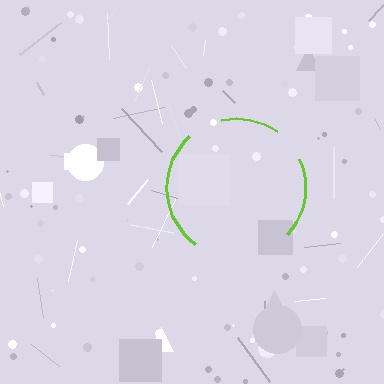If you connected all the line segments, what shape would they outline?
They would outline a circle.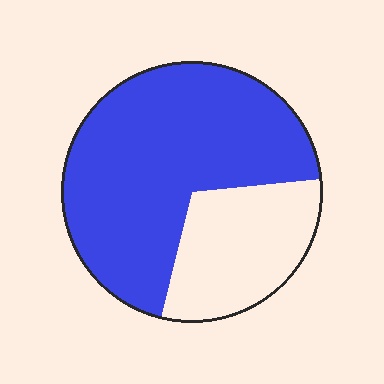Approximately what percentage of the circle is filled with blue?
Approximately 70%.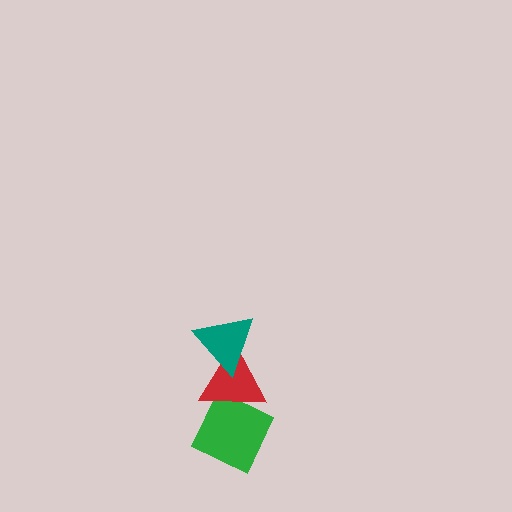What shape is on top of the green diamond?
The red triangle is on top of the green diamond.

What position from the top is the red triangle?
The red triangle is 2nd from the top.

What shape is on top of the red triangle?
The teal triangle is on top of the red triangle.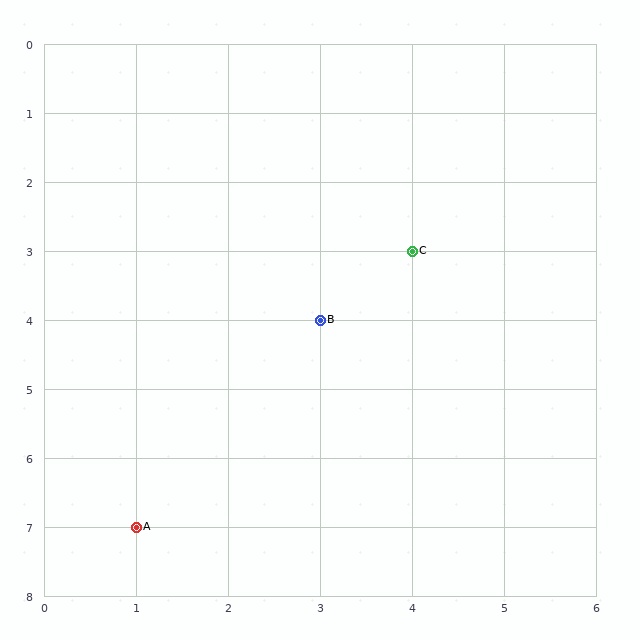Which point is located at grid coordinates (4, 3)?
Point C is at (4, 3).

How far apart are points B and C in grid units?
Points B and C are 1 column and 1 row apart (about 1.4 grid units diagonally).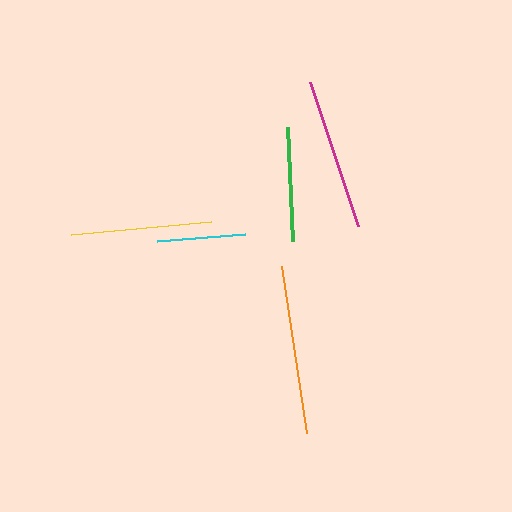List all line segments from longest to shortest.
From longest to shortest: orange, magenta, yellow, green, cyan.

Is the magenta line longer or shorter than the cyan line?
The magenta line is longer than the cyan line.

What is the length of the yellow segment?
The yellow segment is approximately 141 pixels long.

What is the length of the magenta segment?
The magenta segment is approximately 152 pixels long.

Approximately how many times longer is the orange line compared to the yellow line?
The orange line is approximately 1.2 times the length of the yellow line.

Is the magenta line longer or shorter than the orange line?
The orange line is longer than the magenta line.